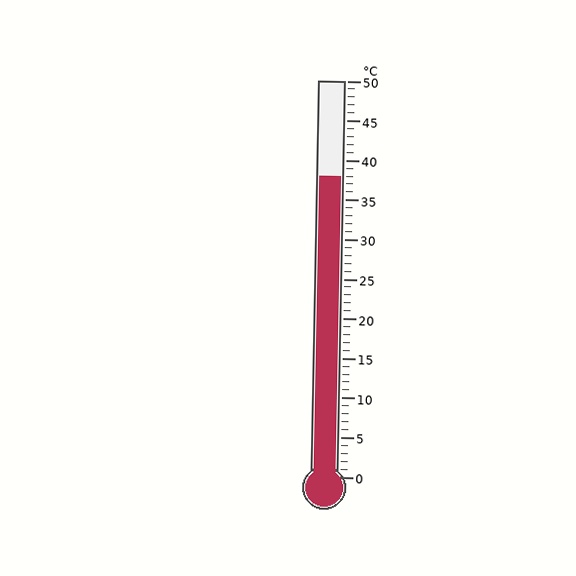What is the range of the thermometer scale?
The thermometer scale ranges from 0°C to 50°C.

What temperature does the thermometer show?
The thermometer shows approximately 38°C.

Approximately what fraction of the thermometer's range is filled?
The thermometer is filled to approximately 75% of its range.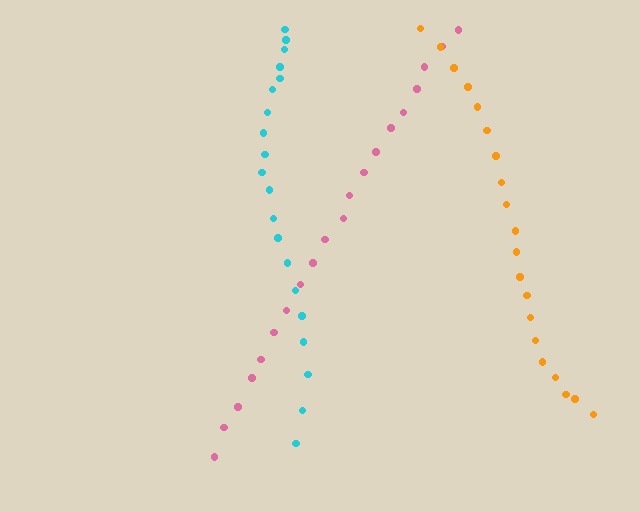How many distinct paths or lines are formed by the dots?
There are 3 distinct paths.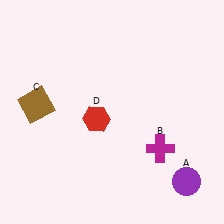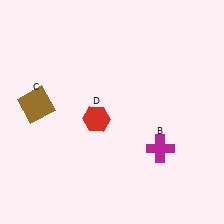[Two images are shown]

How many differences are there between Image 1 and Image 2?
There is 1 difference between the two images.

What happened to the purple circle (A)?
The purple circle (A) was removed in Image 2. It was in the bottom-right area of Image 1.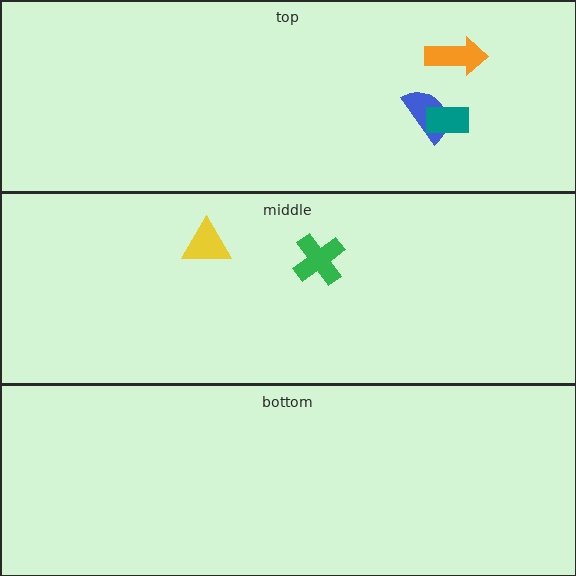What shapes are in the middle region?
The green cross, the yellow triangle.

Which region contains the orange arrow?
The top region.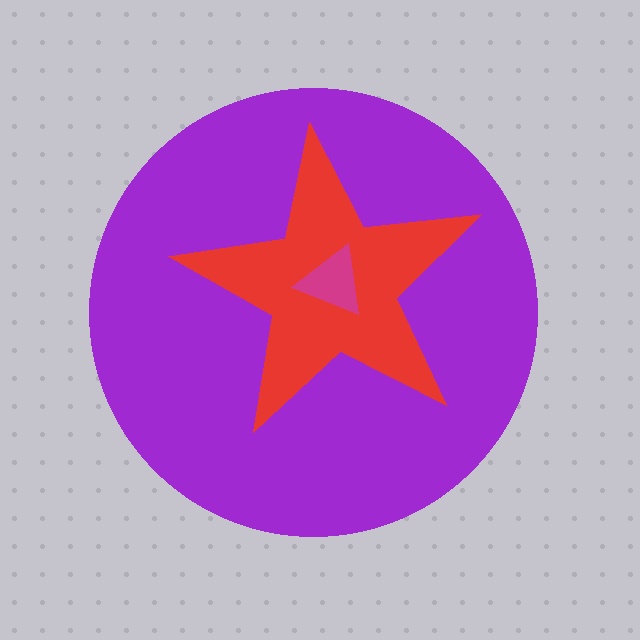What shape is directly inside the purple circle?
The red star.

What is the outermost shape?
The purple circle.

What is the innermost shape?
The magenta triangle.